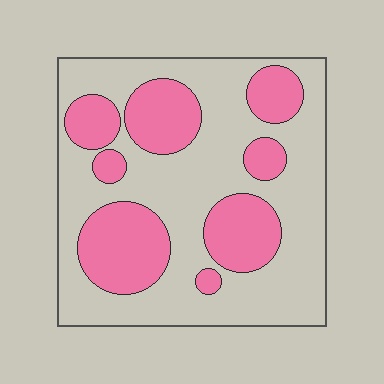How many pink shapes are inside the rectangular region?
8.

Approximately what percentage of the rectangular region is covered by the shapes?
Approximately 35%.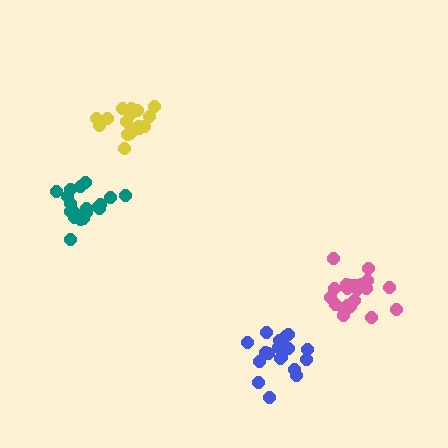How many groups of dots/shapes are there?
There are 4 groups.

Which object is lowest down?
The blue cluster is bottommost.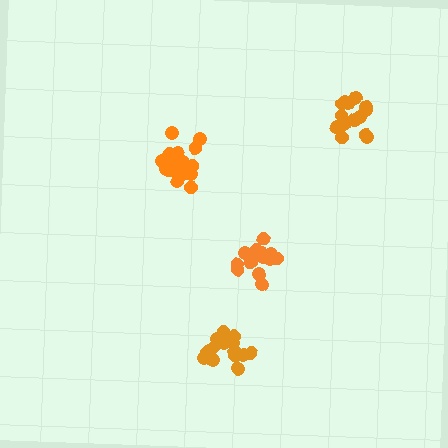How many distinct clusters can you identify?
There are 4 distinct clusters.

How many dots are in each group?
Group 1: 15 dots, Group 2: 19 dots, Group 3: 14 dots, Group 4: 18 dots (66 total).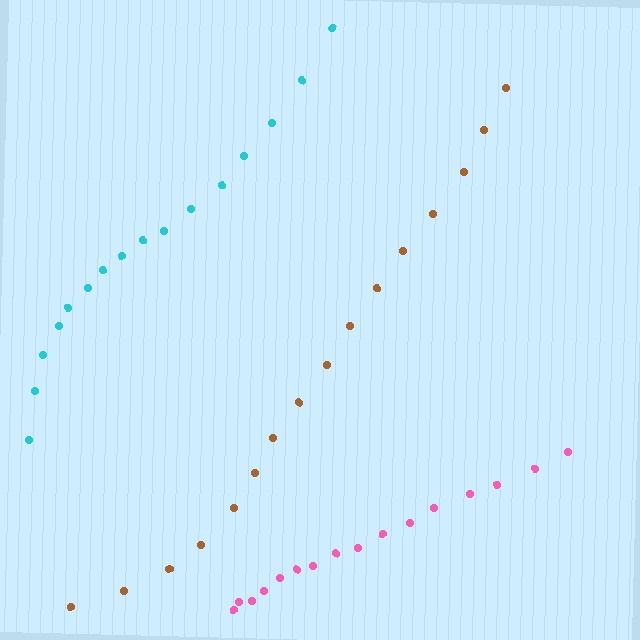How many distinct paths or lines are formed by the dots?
There are 3 distinct paths.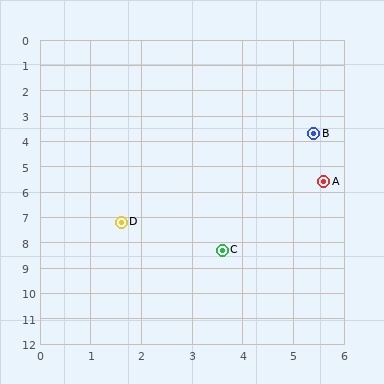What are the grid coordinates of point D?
Point D is at approximately (1.6, 7.2).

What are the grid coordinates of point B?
Point B is at approximately (5.4, 3.7).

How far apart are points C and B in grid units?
Points C and B are about 4.9 grid units apart.